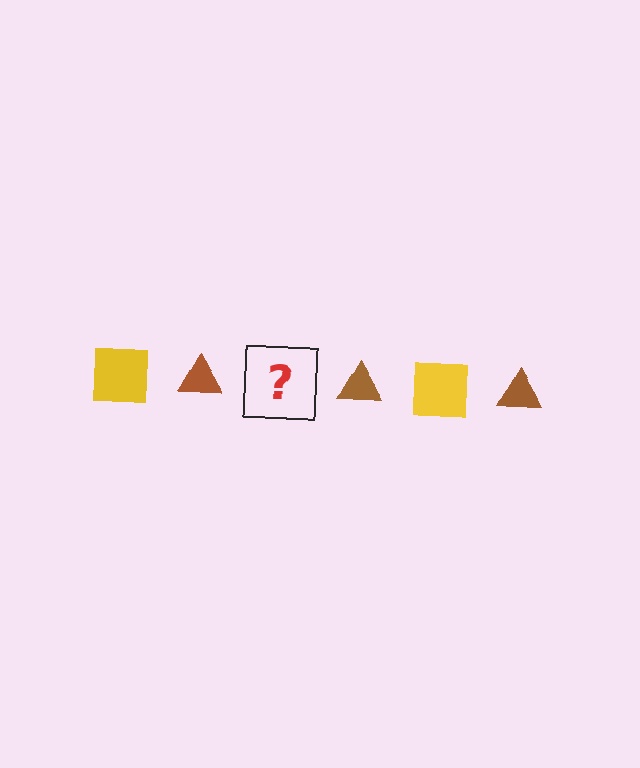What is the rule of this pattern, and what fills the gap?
The rule is that the pattern alternates between yellow square and brown triangle. The gap should be filled with a yellow square.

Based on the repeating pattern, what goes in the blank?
The blank should be a yellow square.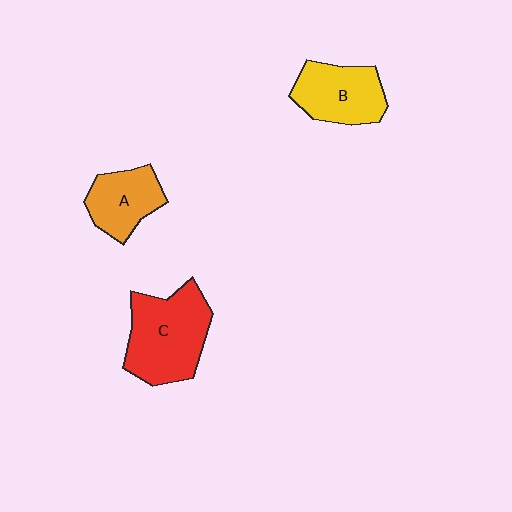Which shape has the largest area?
Shape C (red).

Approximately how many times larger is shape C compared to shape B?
Approximately 1.4 times.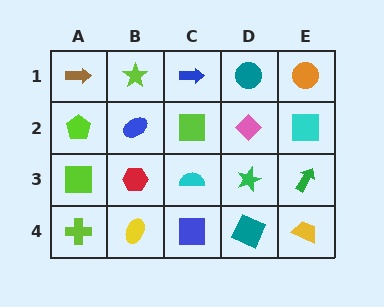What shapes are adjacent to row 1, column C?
A lime square (row 2, column C), a lime star (row 1, column B), a teal circle (row 1, column D).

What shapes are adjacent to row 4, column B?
A red hexagon (row 3, column B), a lime cross (row 4, column A), a blue square (row 4, column C).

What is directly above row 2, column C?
A blue arrow.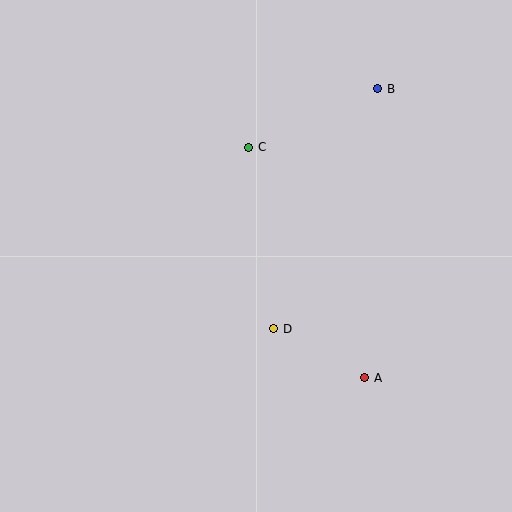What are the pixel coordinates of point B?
Point B is at (378, 89).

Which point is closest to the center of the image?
Point D at (274, 329) is closest to the center.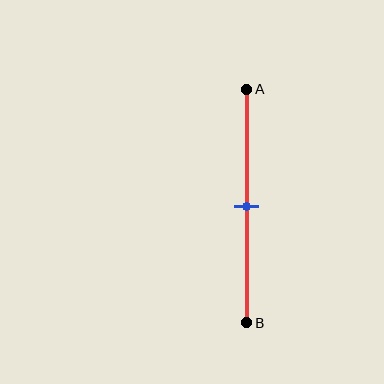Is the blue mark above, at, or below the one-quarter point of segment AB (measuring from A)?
The blue mark is below the one-quarter point of segment AB.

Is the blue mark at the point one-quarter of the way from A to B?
No, the mark is at about 50% from A, not at the 25% one-quarter point.